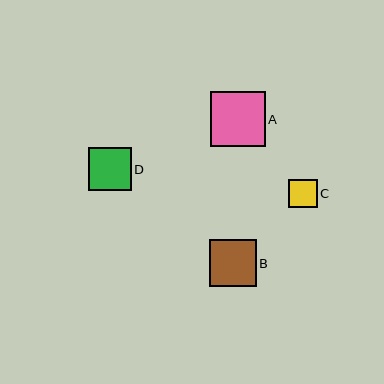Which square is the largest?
Square A is the largest with a size of approximately 55 pixels.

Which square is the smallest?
Square C is the smallest with a size of approximately 28 pixels.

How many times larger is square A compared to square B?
Square A is approximately 1.2 times the size of square B.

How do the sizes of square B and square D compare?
Square B and square D are approximately the same size.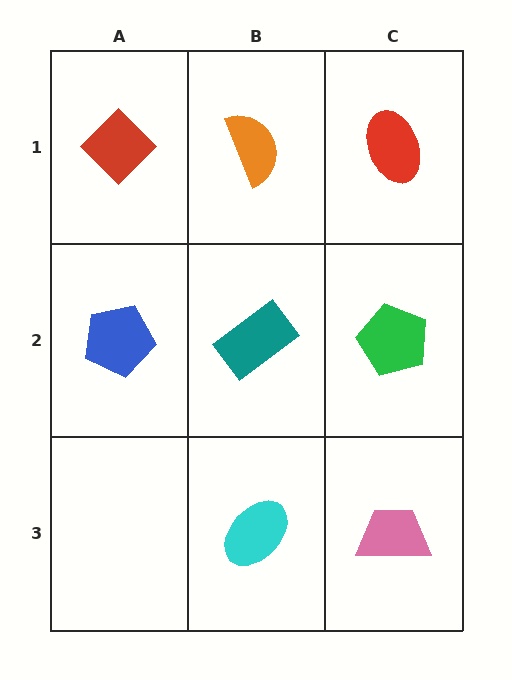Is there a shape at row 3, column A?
No, that cell is empty.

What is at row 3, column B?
A cyan ellipse.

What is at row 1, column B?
An orange semicircle.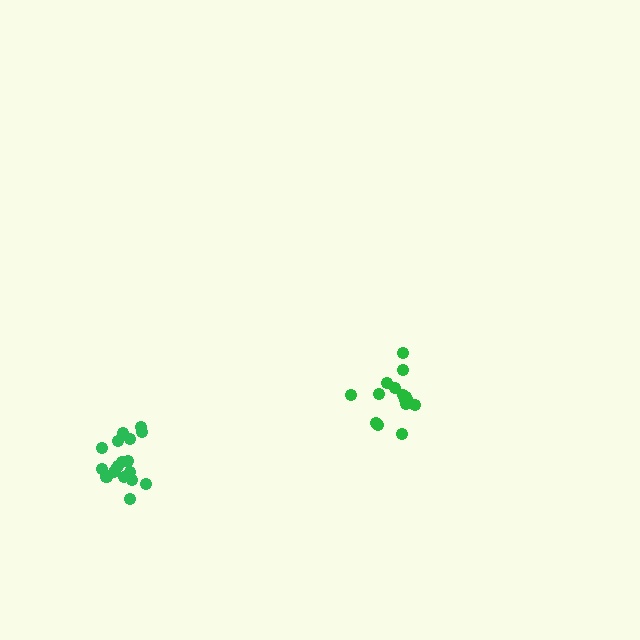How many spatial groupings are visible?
There are 2 spatial groupings.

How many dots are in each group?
Group 1: 18 dots, Group 2: 16 dots (34 total).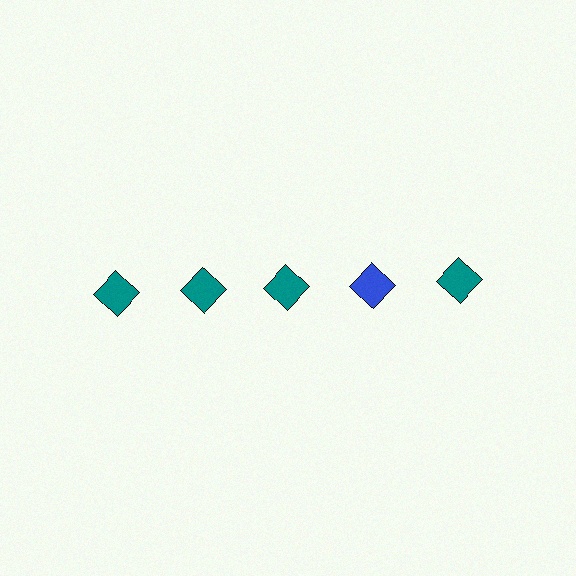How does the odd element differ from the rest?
It has a different color: blue instead of teal.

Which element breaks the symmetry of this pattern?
The blue diamond in the top row, second from right column breaks the symmetry. All other shapes are teal diamonds.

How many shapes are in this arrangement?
There are 5 shapes arranged in a grid pattern.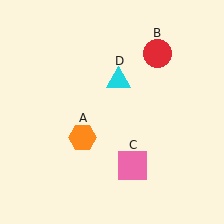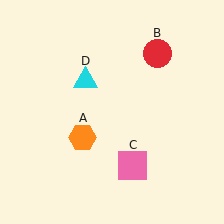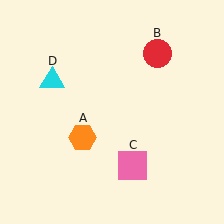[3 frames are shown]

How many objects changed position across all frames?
1 object changed position: cyan triangle (object D).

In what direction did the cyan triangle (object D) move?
The cyan triangle (object D) moved left.